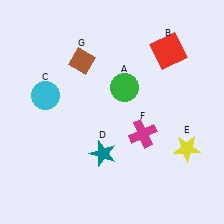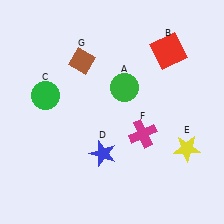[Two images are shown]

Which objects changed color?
C changed from cyan to green. D changed from teal to blue.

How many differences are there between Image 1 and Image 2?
There are 2 differences between the two images.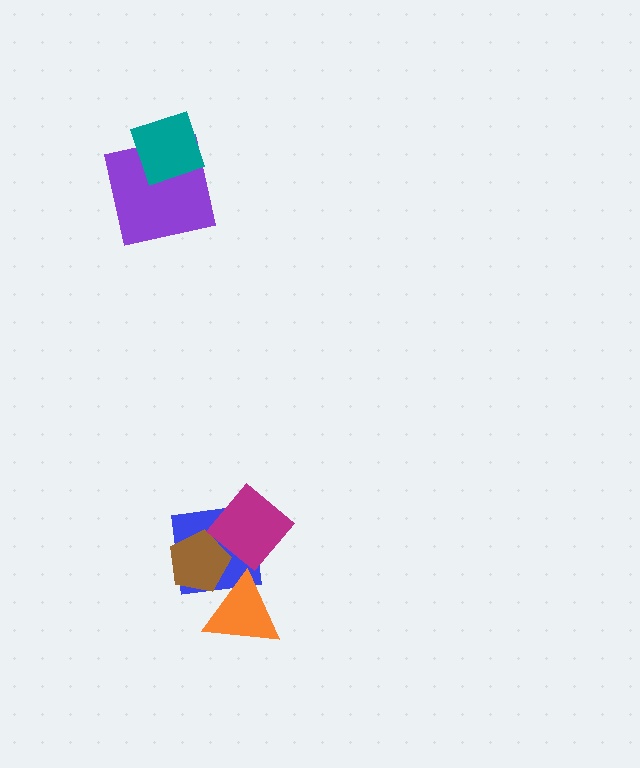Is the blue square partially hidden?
Yes, it is partially covered by another shape.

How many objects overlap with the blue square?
3 objects overlap with the blue square.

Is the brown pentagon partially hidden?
Yes, it is partially covered by another shape.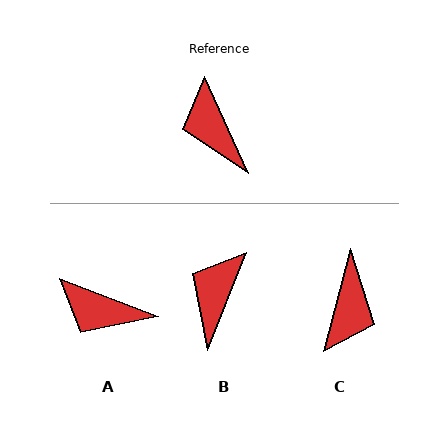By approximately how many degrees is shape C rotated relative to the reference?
Approximately 141 degrees counter-clockwise.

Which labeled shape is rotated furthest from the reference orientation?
C, about 141 degrees away.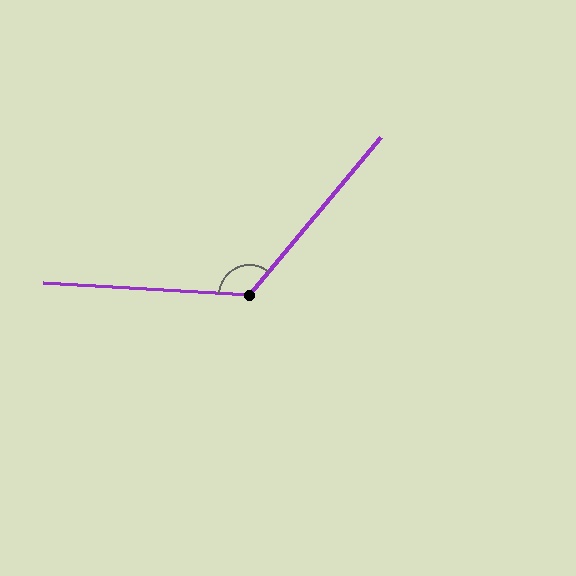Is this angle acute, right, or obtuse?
It is obtuse.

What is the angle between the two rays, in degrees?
Approximately 126 degrees.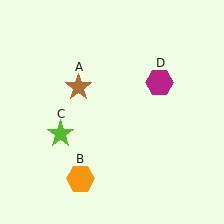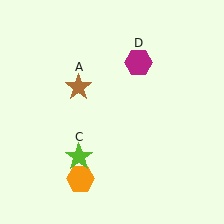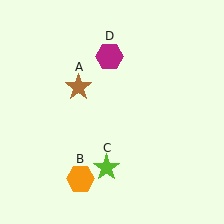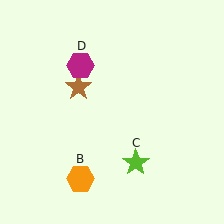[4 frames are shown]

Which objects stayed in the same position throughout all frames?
Brown star (object A) and orange hexagon (object B) remained stationary.